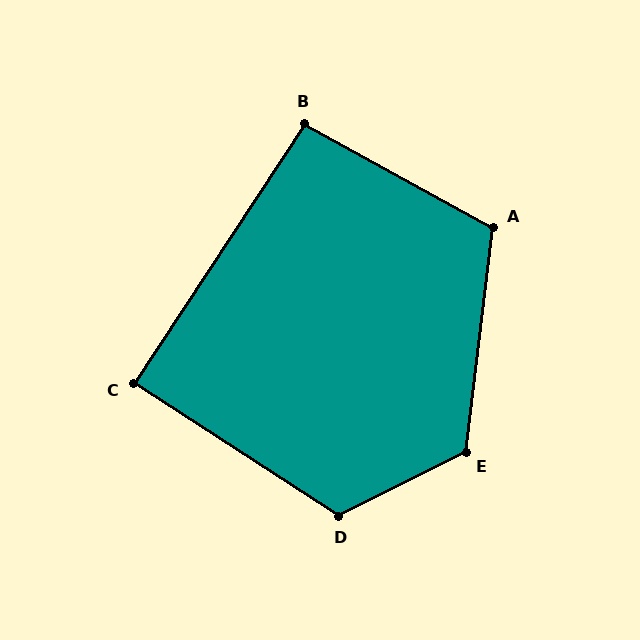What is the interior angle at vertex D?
Approximately 120 degrees (obtuse).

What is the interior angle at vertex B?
Approximately 95 degrees (approximately right).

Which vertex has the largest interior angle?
E, at approximately 124 degrees.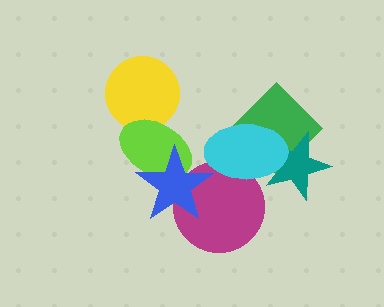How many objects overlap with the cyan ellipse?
3 objects overlap with the cyan ellipse.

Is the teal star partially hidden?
Yes, it is partially covered by another shape.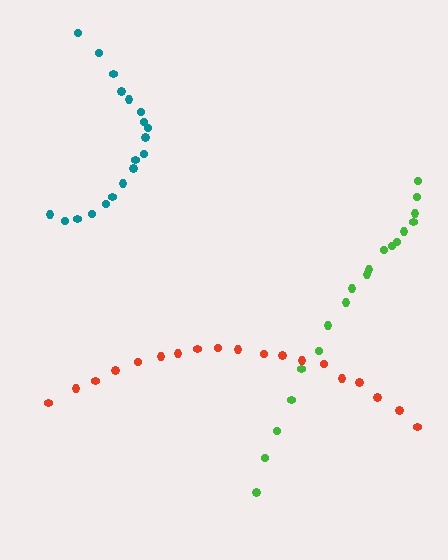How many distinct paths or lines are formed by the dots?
There are 3 distinct paths.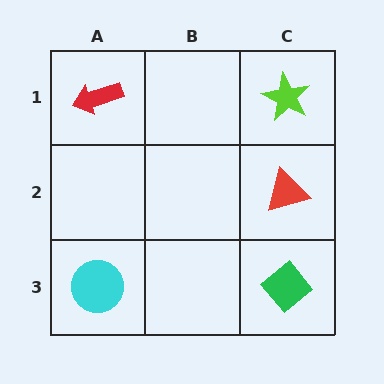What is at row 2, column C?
A red triangle.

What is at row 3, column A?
A cyan circle.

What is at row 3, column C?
A green diamond.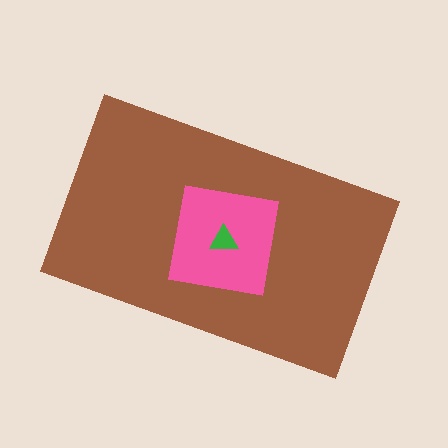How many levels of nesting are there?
3.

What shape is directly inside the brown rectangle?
The pink square.